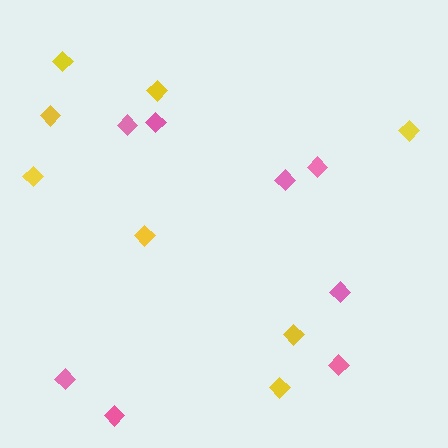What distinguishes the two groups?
There are 2 groups: one group of yellow diamonds (8) and one group of pink diamonds (8).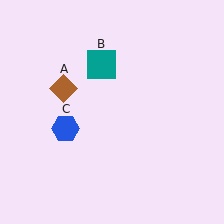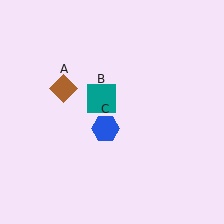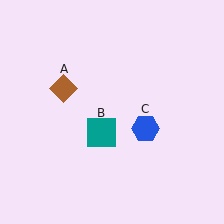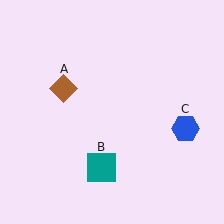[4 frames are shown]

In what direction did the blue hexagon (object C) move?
The blue hexagon (object C) moved right.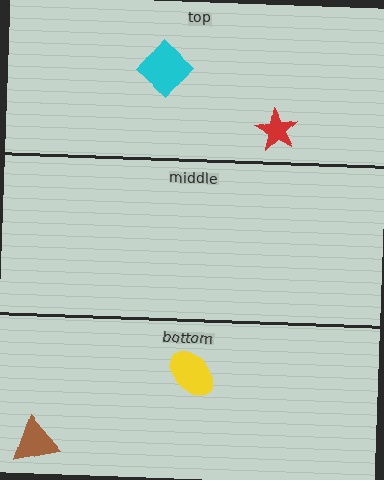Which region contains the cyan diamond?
The top region.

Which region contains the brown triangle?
The bottom region.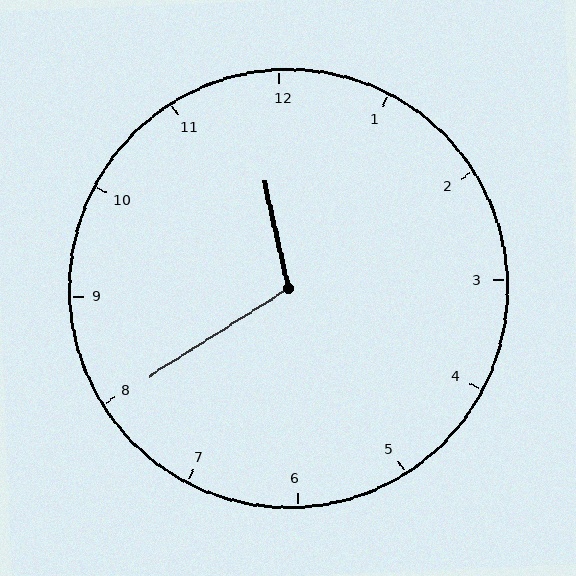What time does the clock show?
11:40.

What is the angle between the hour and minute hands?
Approximately 110 degrees.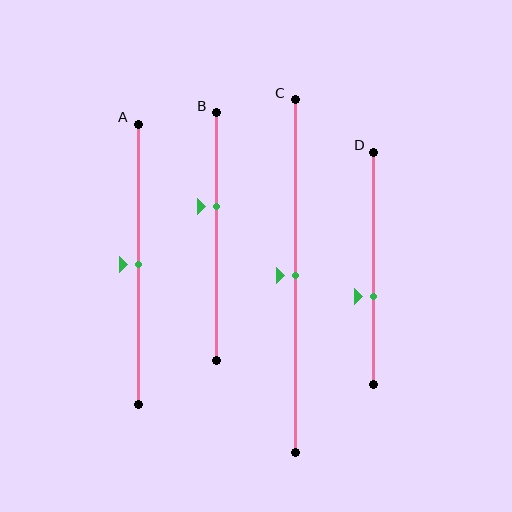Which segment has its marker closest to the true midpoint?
Segment A has its marker closest to the true midpoint.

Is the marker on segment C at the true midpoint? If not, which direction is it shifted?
Yes, the marker on segment C is at the true midpoint.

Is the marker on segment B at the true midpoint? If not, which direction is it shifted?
No, the marker on segment B is shifted upward by about 12% of the segment length.